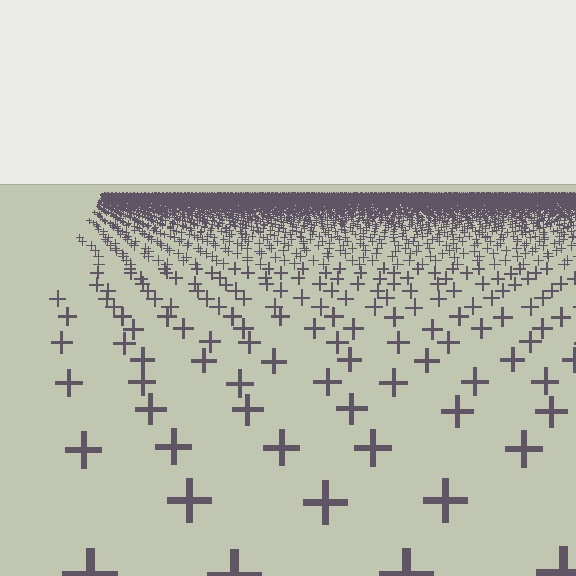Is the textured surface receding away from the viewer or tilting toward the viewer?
The surface is receding away from the viewer. Texture elements get smaller and denser toward the top.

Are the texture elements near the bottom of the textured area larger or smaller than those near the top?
Larger. Near the bottom, elements are closer to the viewer and appear at a bigger on-screen size.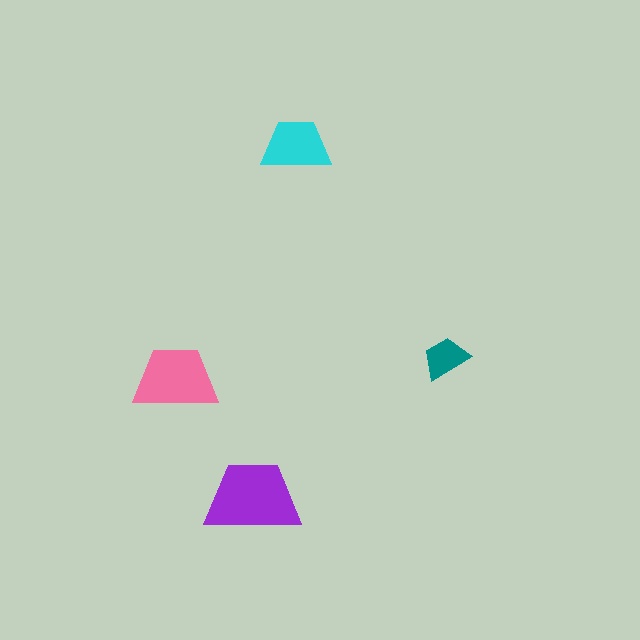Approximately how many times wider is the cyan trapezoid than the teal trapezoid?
About 1.5 times wider.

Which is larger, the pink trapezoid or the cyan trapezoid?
The pink one.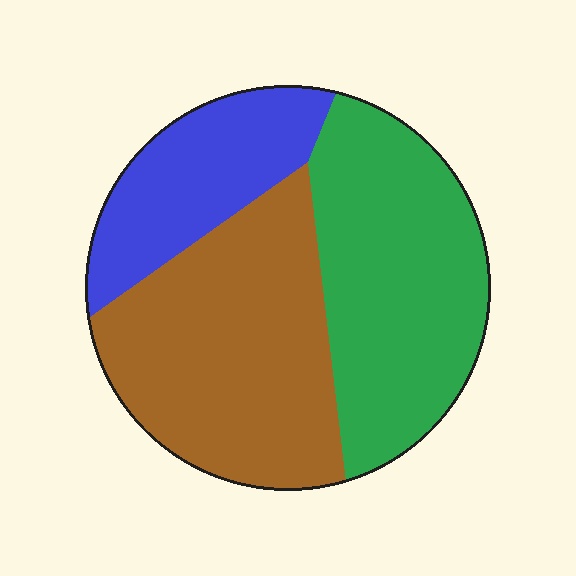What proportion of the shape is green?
Green covers about 40% of the shape.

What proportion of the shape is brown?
Brown takes up about two fifths (2/5) of the shape.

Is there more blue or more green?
Green.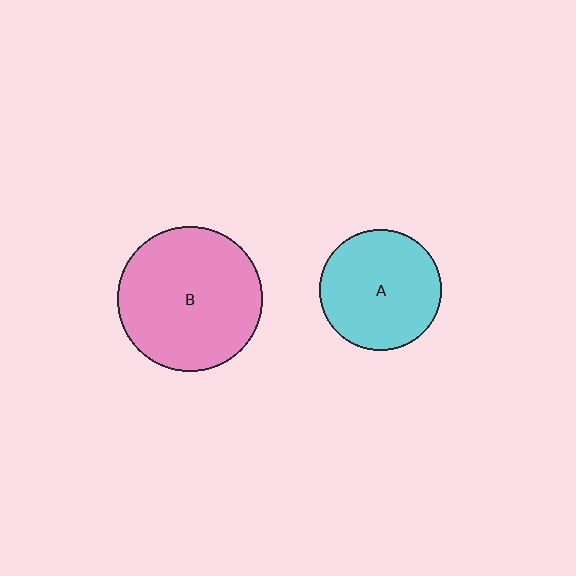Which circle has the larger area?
Circle B (pink).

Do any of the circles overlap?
No, none of the circles overlap.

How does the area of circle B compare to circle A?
Approximately 1.4 times.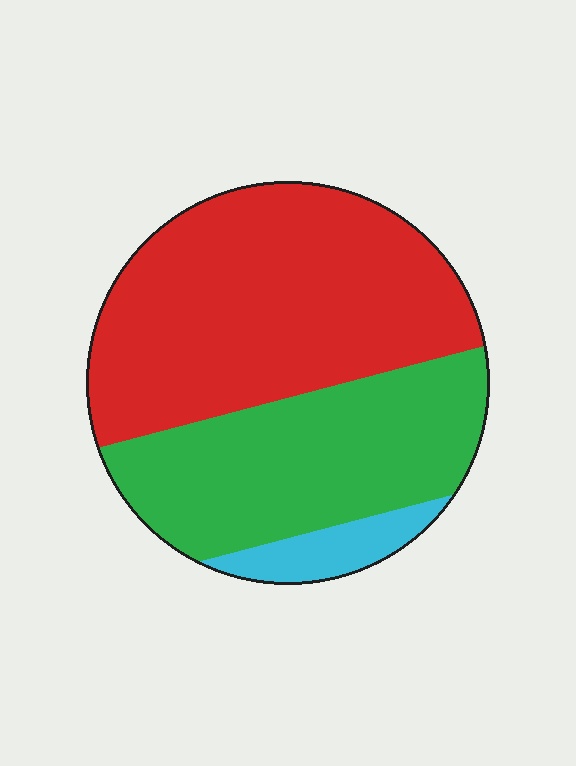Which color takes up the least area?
Cyan, at roughly 10%.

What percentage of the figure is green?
Green takes up about three eighths (3/8) of the figure.